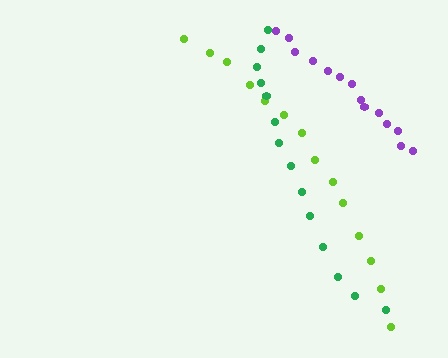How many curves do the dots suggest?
There are 3 distinct paths.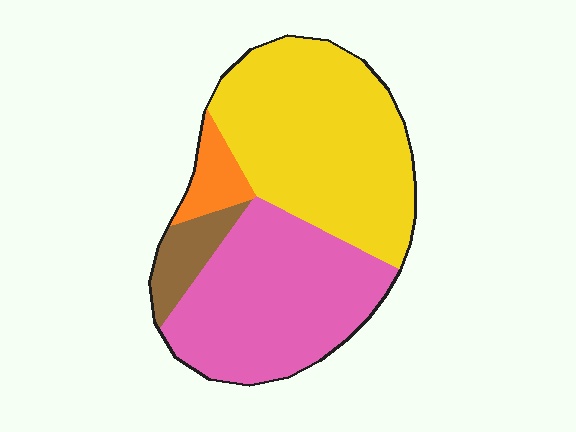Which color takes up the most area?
Yellow, at roughly 45%.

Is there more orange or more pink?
Pink.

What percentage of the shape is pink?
Pink covers roughly 40% of the shape.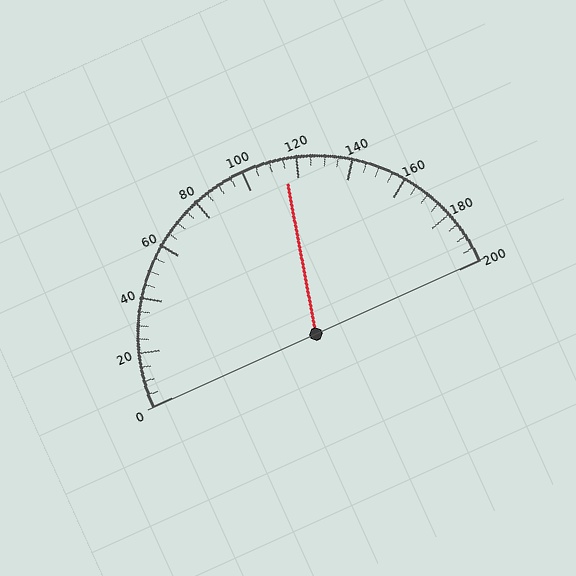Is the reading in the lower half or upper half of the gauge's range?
The reading is in the upper half of the range (0 to 200).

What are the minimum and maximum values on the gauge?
The gauge ranges from 0 to 200.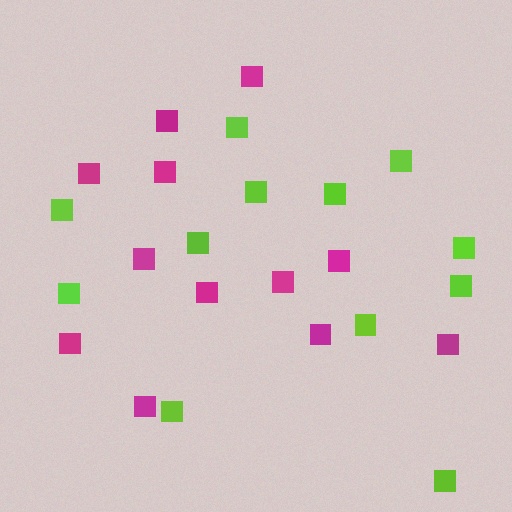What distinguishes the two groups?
There are 2 groups: one group of lime squares (12) and one group of magenta squares (12).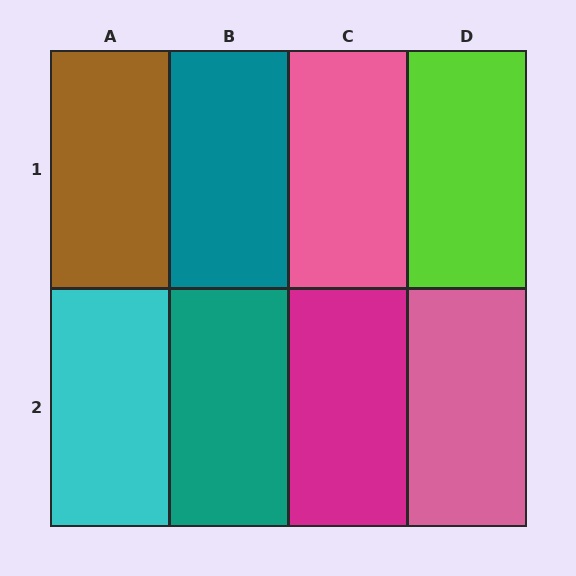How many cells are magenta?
1 cell is magenta.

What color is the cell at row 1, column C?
Pink.